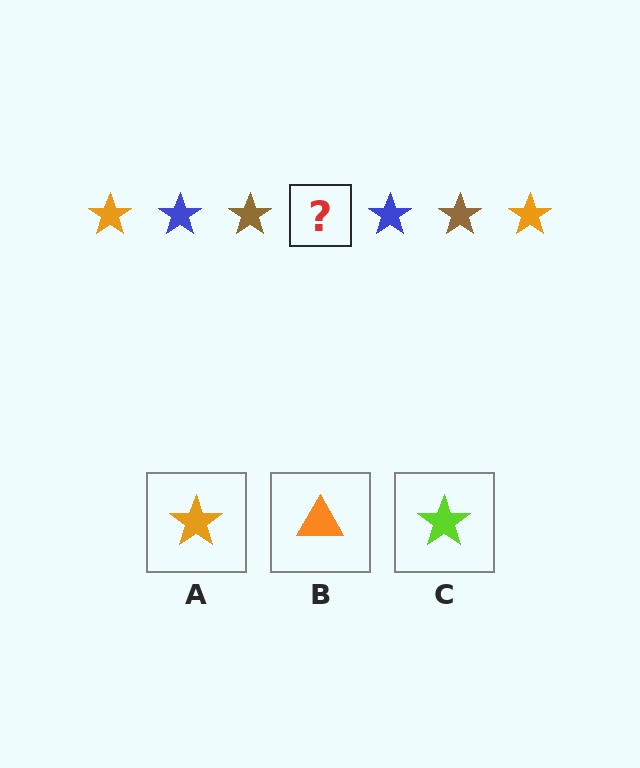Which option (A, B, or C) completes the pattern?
A.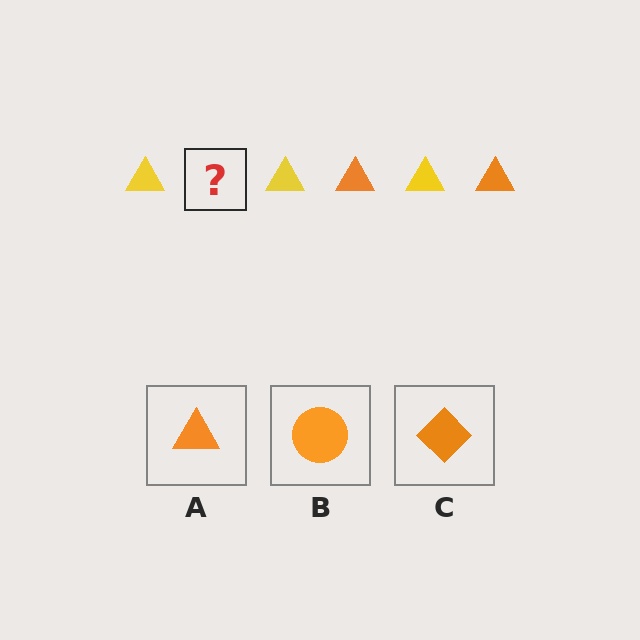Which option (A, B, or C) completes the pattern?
A.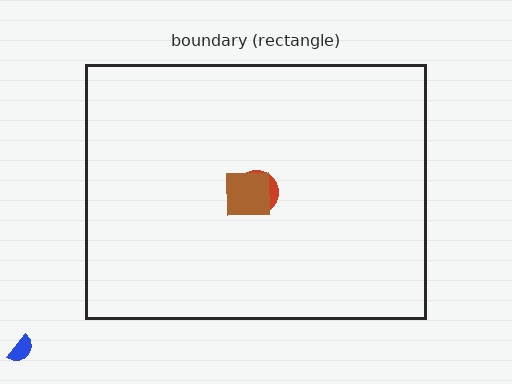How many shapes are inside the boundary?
2 inside, 1 outside.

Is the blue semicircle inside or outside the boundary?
Outside.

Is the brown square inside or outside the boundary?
Inside.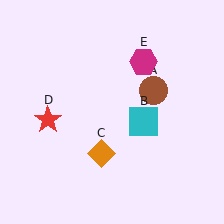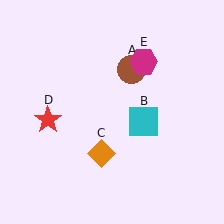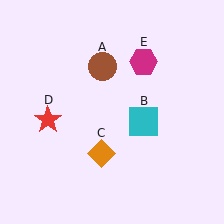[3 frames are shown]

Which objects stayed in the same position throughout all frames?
Cyan square (object B) and orange diamond (object C) and red star (object D) and magenta hexagon (object E) remained stationary.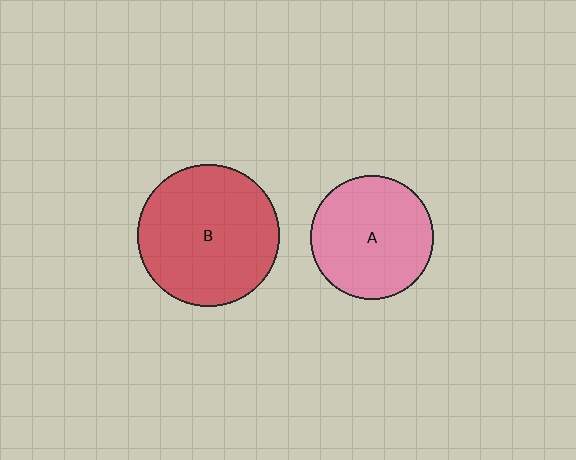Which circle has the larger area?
Circle B (red).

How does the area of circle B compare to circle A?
Approximately 1.3 times.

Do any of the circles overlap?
No, none of the circles overlap.